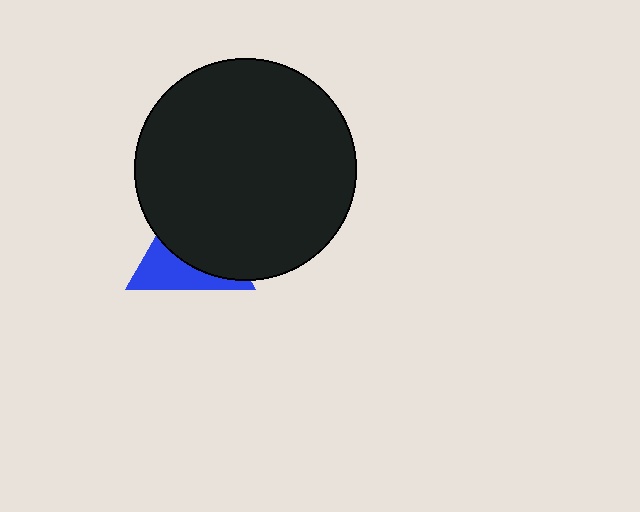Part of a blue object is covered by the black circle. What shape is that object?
It is a triangle.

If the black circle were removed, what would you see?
You would see the complete blue triangle.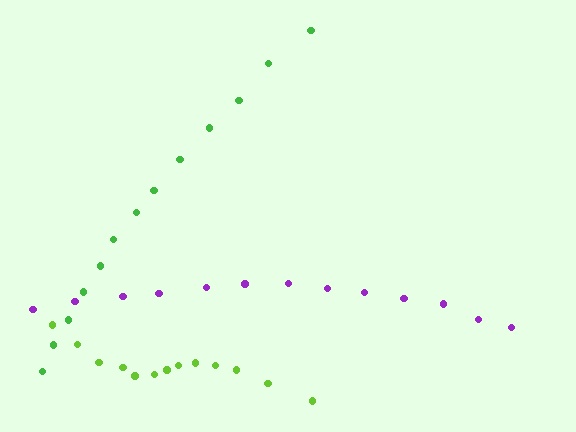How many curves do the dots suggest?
There are 3 distinct paths.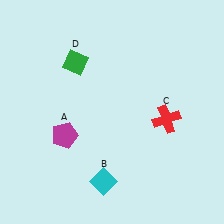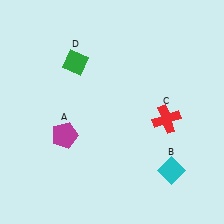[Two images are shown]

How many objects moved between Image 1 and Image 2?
1 object moved between the two images.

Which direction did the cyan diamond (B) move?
The cyan diamond (B) moved right.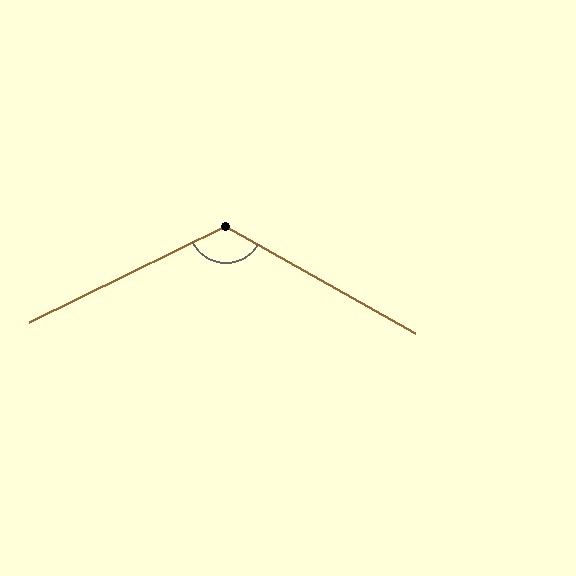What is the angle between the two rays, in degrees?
Approximately 124 degrees.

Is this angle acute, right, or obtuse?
It is obtuse.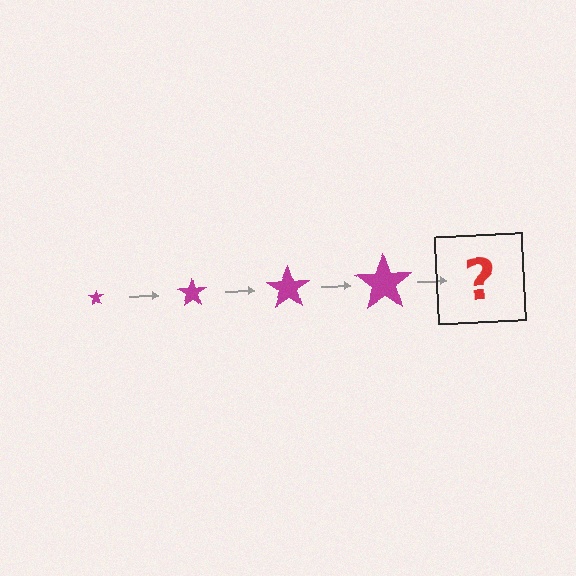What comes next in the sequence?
The next element should be a magenta star, larger than the previous one.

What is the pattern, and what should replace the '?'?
The pattern is that the star gets progressively larger each step. The '?' should be a magenta star, larger than the previous one.